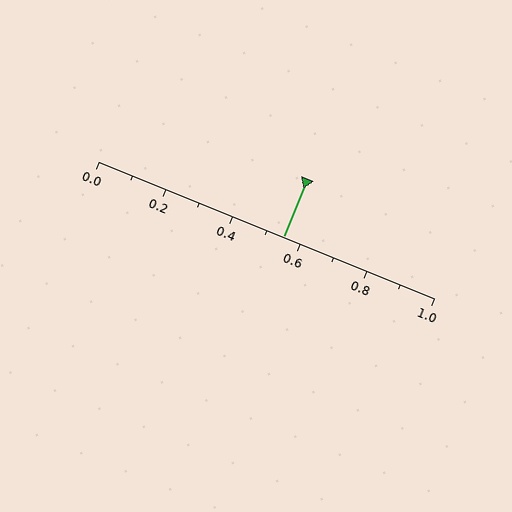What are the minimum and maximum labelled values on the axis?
The axis runs from 0.0 to 1.0.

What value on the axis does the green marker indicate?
The marker indicates approximately 0.55.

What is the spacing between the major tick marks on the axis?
The major ticks are spaced 0.2 apart.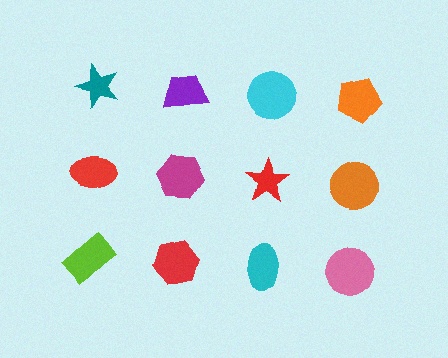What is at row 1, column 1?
A teal star.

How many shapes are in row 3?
4 shapes.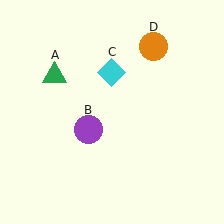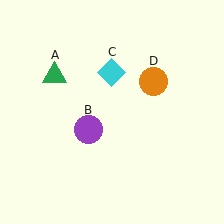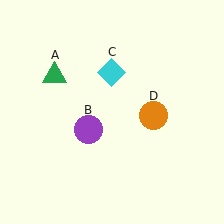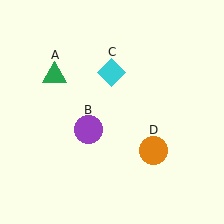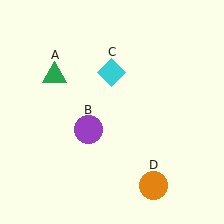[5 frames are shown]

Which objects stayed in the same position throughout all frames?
Green triangle (object A) and purple circle (object B) and cyan diamond (object C) remained stationary.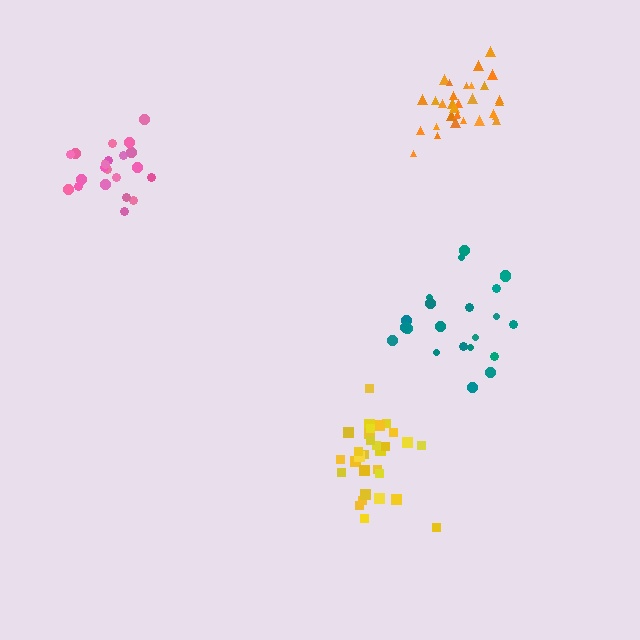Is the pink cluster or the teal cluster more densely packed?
Pink.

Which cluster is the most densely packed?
Yellow.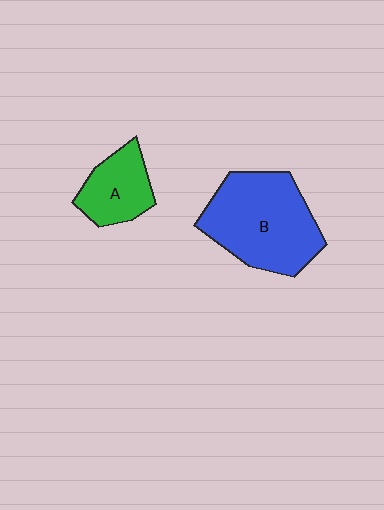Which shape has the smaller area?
Shape A (green).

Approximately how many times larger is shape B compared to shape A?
Approximately 2.1 times.